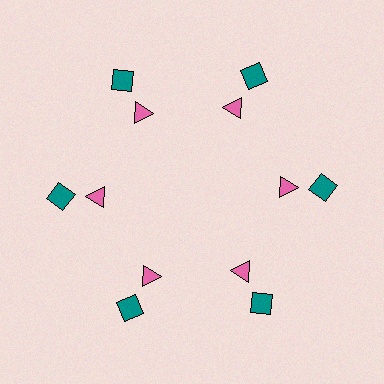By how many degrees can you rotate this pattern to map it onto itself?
The pattern maps onto itself every 60 degrees of rotation.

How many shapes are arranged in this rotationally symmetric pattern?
There are 12 shapes, arranged in 6 groups of 2.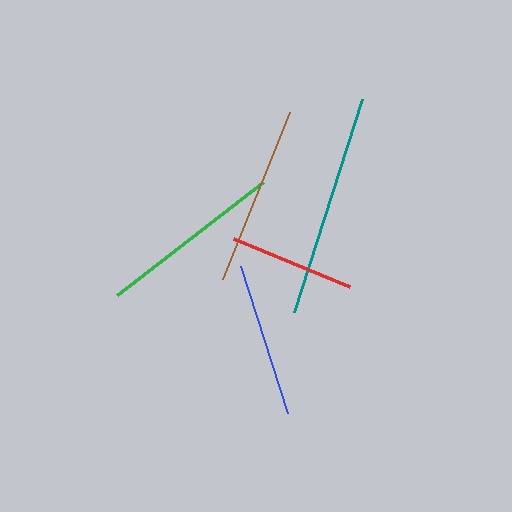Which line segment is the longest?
The teal line is the longest at approximately 224 pixels.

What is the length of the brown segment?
The brown segment is approximately 180 pixels long.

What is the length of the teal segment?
The teal segment is approximately 224 pixels long.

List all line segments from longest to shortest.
From longest to shortest: teal, green, brown, blue, red.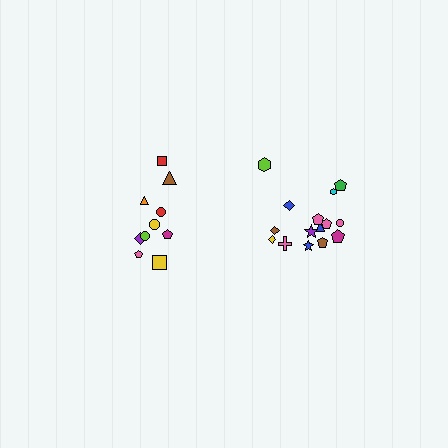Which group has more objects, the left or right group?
The right group.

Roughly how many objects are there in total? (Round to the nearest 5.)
Roughly 25 objects in total.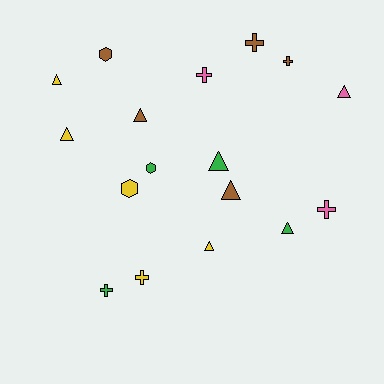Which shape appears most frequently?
Triangle, with 8 objects.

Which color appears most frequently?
Brown, with 5 objects.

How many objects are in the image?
There are 17 objects.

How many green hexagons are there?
There is 1 green hexagon.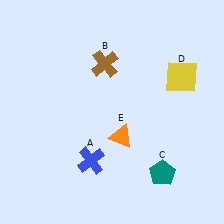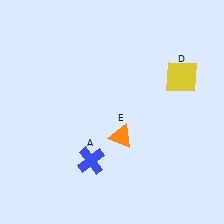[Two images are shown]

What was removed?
The teal pentagon (C), the brown cross (B) were removed in Image 2.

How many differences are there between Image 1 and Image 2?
There are 2 differences between the two images.